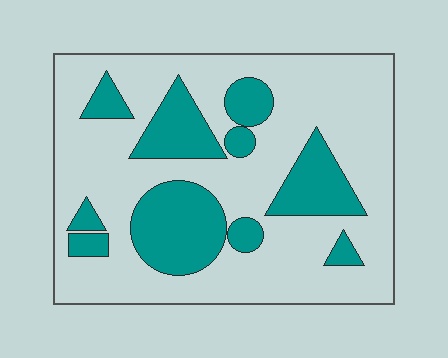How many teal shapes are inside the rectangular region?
10.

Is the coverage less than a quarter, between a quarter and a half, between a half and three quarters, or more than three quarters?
Between a quarter and a half.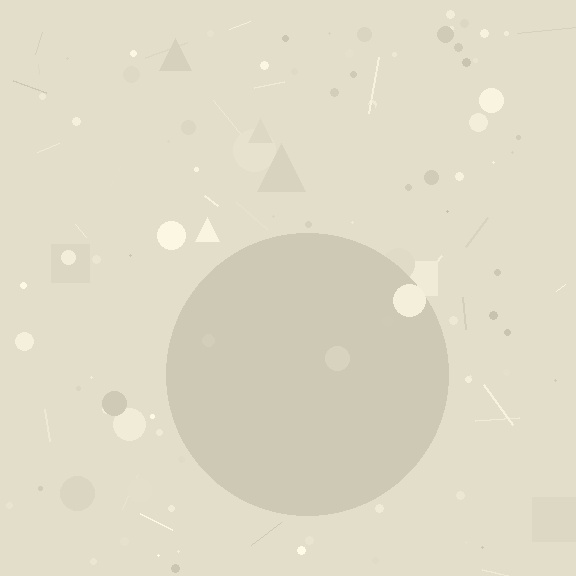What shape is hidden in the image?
A circle is hidden in the image.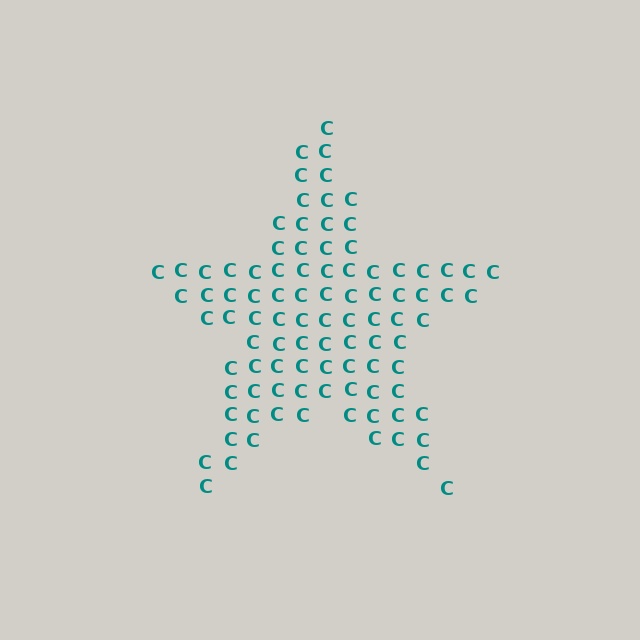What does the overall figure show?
The overall figure shows a star.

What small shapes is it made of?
It is made of small letter C's.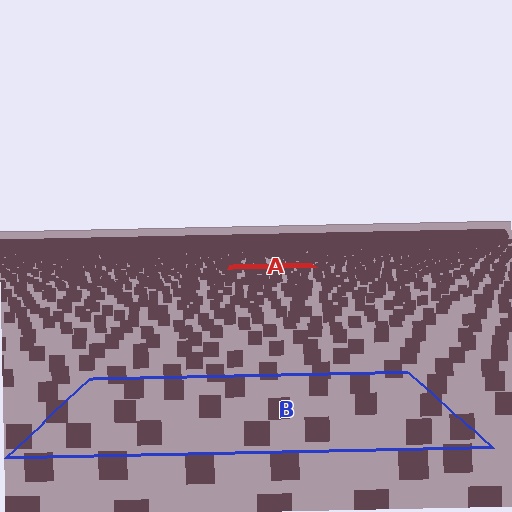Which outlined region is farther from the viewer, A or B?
Region A is farther from the viewer — the texture elements inside it appear smaller and more densely packed.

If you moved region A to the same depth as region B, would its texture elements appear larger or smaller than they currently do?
They would appear larger. At a closer depth, the same texture elements are projected at a bigger on-screen size.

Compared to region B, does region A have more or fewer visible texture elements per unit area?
Region A has more texture elements per unit area — they are packed more densely because it is farther away.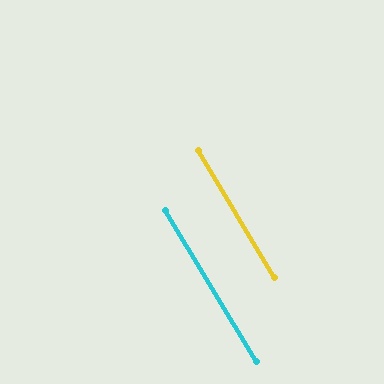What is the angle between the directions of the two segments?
Approximately 0 degrees.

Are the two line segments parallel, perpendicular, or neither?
Parallel — their directions differ by only 0.0°.